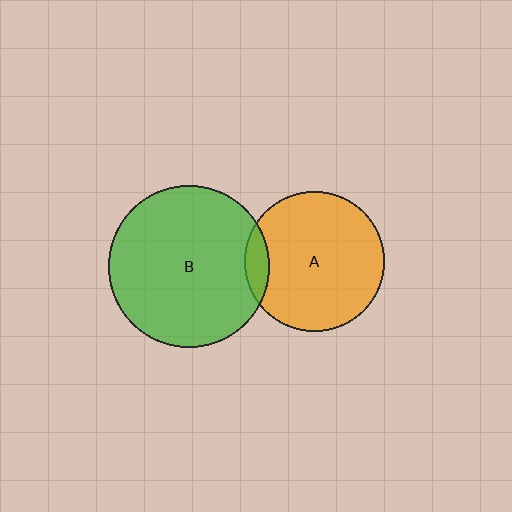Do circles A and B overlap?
Yes.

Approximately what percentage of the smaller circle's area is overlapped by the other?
Approximately 10%.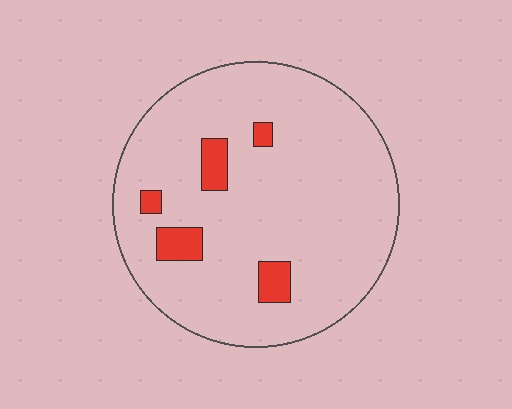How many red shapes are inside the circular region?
5.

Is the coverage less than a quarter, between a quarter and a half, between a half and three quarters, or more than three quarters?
Less than a quarter.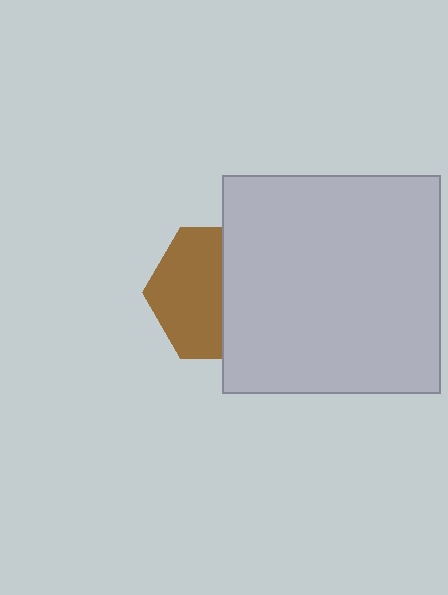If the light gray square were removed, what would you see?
You would see the complete brown hexagon.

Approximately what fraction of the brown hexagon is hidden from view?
Roughly 47% of the brown hexagon is hidden behind the light gray square.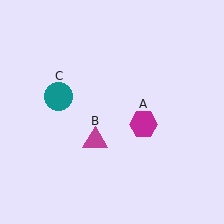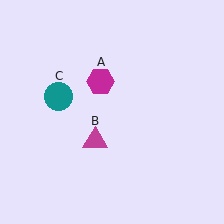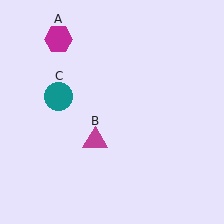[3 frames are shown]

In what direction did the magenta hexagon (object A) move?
The magenta hexagon (object A) moved up and to the left.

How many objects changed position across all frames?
1 object changed position: magenta hexagon (object A).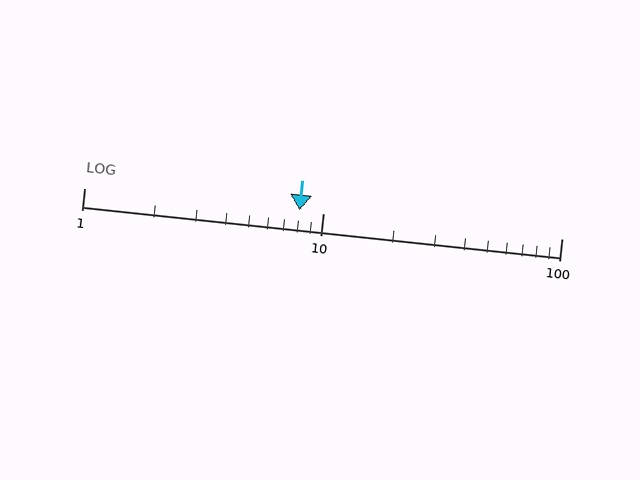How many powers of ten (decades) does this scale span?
The scale spans 2 decades, from 1 to 100.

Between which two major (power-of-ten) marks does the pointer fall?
The pointer is between 1 and 10.